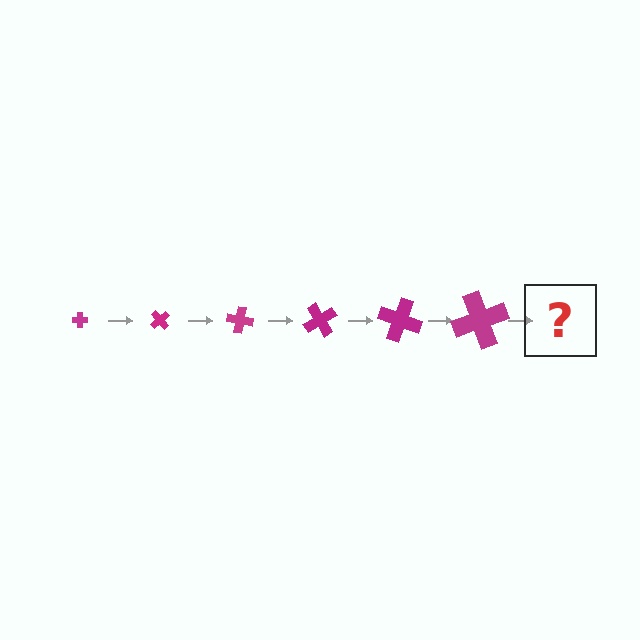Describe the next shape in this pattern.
It should be a cross, larger than the previous one and rotated 300 degrees from the start.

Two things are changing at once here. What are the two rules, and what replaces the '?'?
The two rules are that the cross grows larger each step and it rotates 50 degrees each step. The '?' should be a cross, larger than the previous one and rotated 300 degrees from the start.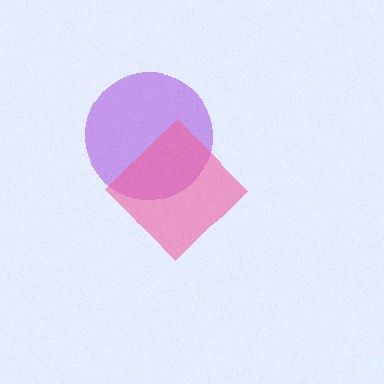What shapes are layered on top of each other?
The layered shapes are: a purple circle, a pink diamond.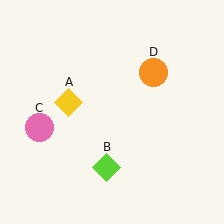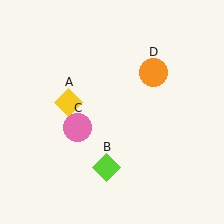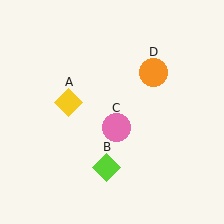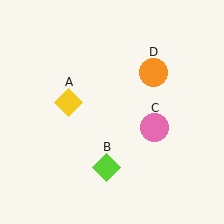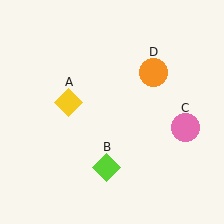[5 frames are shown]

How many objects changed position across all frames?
1 object changed position: pink circle (object C).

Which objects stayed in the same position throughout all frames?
Yellow diamond (object A) and lime diamond (object B) and orange circle (object D) remained stationary.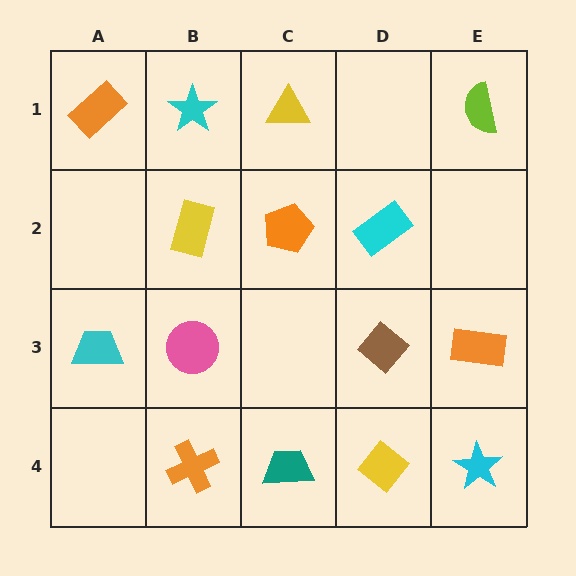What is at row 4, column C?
A teal trapezoid.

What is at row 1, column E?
A lime semicircle.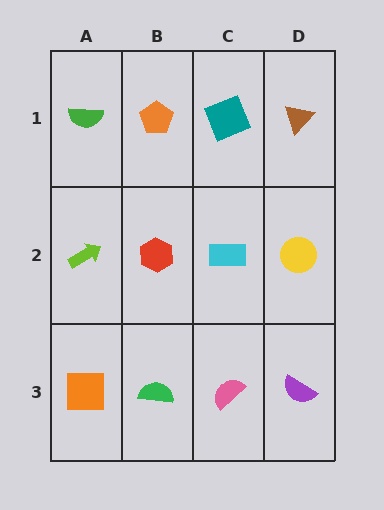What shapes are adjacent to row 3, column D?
A yellow circle (row 2, column D), a pink semicircle (row 3, column C).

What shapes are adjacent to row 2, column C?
A teal square (row 1, column C), a pink semicircle (row 3, column C), a red hexagon (row 2, column B), a yellow circle (row 2, column D).